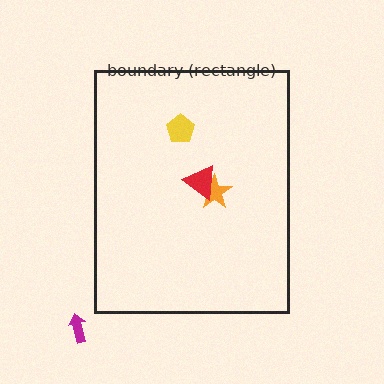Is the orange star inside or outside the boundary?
Inside.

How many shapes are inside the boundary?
3 inside, 1 outside.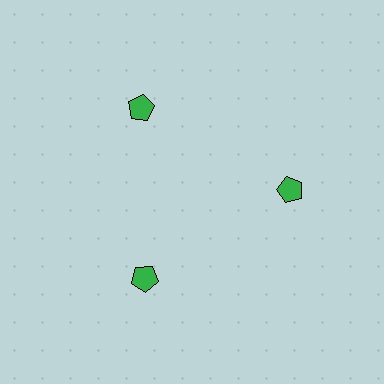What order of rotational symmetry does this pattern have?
This pattern has 3-fold rotational symmetry.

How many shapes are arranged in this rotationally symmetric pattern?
There are 3 shapes, arranged in 3 groups of 1.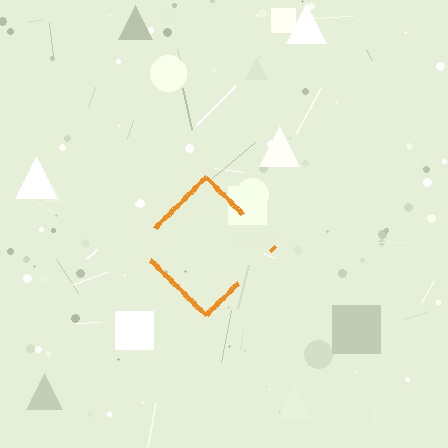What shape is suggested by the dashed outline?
The dashed outline suggests a diamond.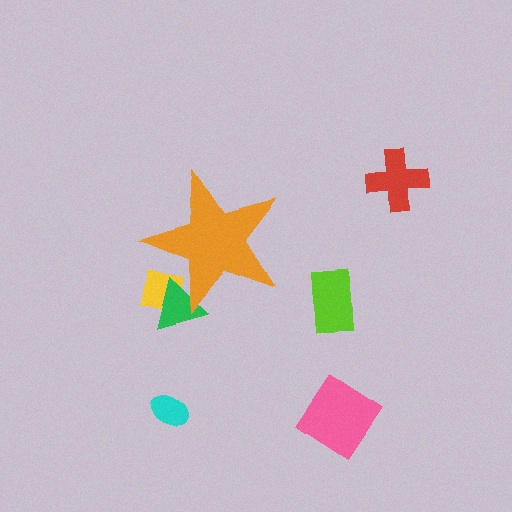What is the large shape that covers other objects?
An orange star.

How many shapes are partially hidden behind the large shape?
2 shapes are partially hidden.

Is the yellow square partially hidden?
Yes, the yellow square is partially hidden behind the orange star.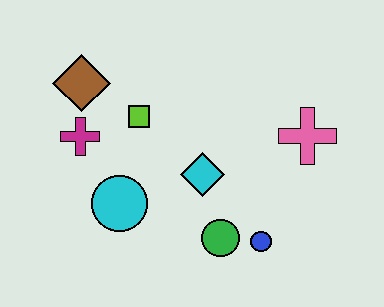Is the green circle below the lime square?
Yes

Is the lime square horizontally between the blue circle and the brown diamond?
Yes